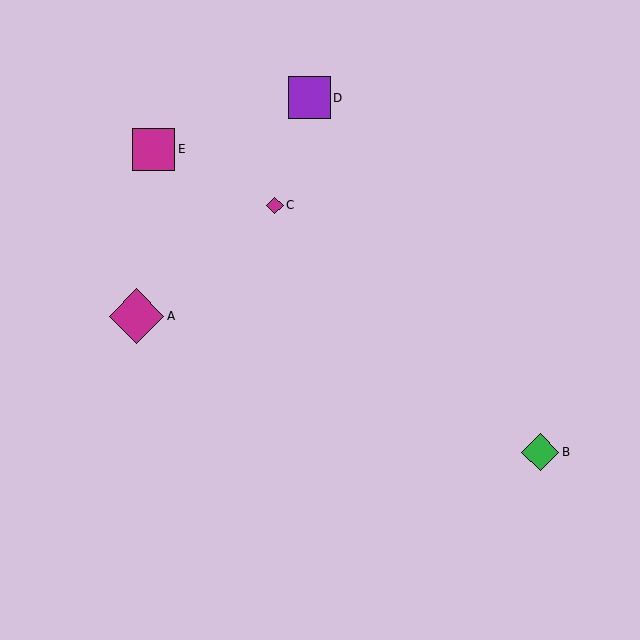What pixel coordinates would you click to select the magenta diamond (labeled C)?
Click at (275, 205) to select the magenta diamond C.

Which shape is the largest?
The magenta diamond (labeled A) is the largest.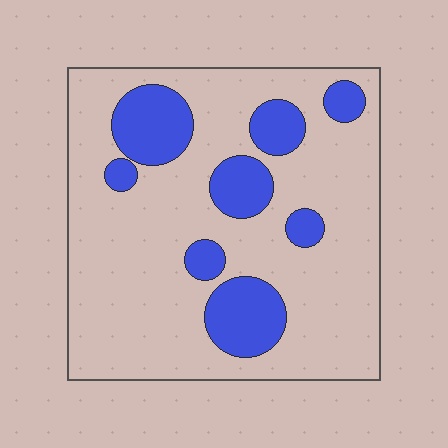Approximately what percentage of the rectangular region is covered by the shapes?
Approximately 20%.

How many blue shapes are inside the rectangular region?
8.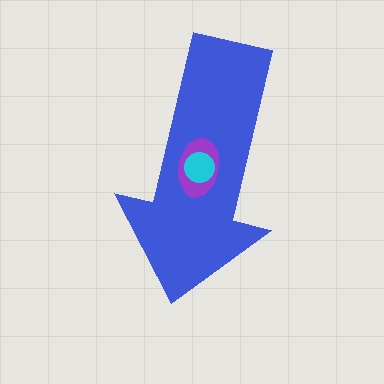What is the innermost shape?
The cyan circle.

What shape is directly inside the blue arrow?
The purple ellipse.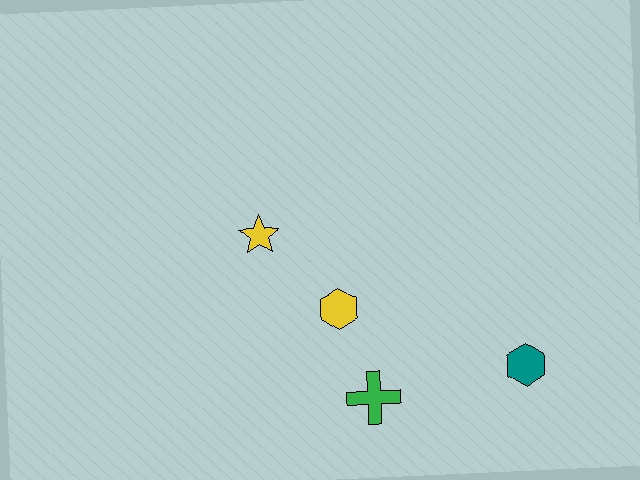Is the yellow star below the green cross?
No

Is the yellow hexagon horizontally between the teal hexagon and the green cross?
No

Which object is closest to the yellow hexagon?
The green cross is closest to the yellow hexagon.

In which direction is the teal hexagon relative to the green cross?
The teal hexagon is to the right of the green cross.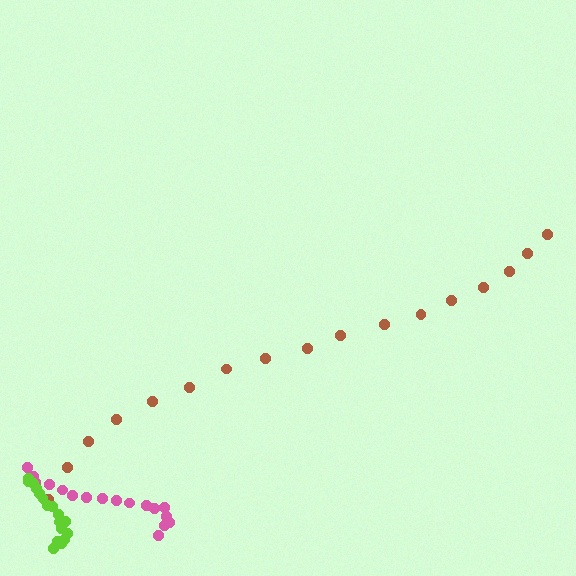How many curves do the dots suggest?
There are 3 distinct paths.